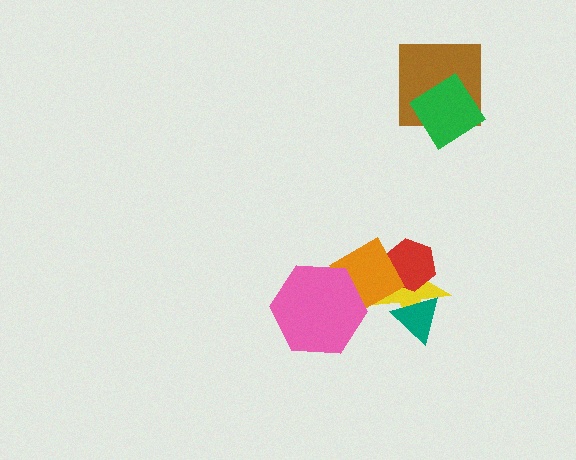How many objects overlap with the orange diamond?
3 objects overlap with the orange diamond.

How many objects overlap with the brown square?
1 object overlaps with the brown square.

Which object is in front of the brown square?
The green diamond is in front of the brown square.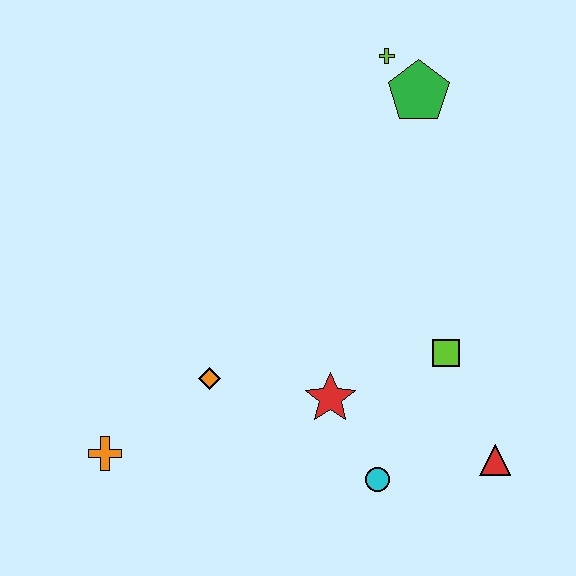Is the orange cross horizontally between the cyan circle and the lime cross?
No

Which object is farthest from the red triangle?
The lime cross is farthest from the red triangle.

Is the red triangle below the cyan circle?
No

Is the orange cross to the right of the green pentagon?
No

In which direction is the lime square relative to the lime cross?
The lime square is below the lime cross.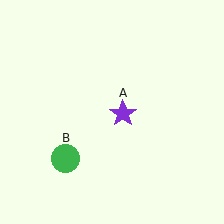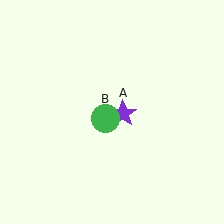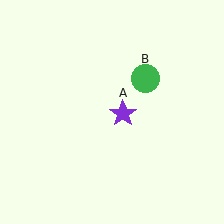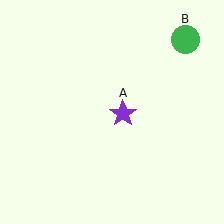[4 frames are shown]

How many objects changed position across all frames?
1 object changed position: green circle (object B).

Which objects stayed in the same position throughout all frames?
Purple star (object A) remained stationary.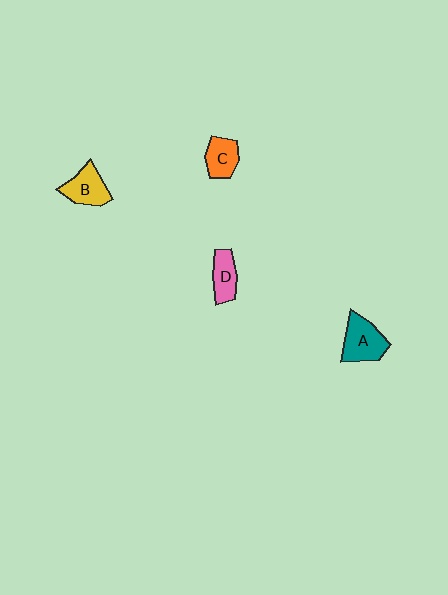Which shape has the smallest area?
Shape C (orange).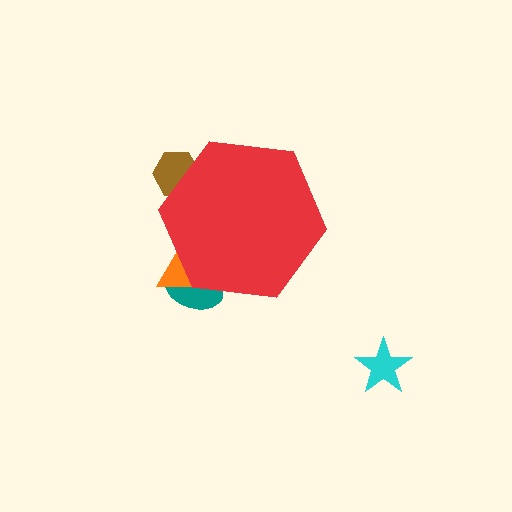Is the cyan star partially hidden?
No, the cyan star is fully visible.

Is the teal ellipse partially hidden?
Yes, the teal ellipse is partially hidden behind the red hexagon.